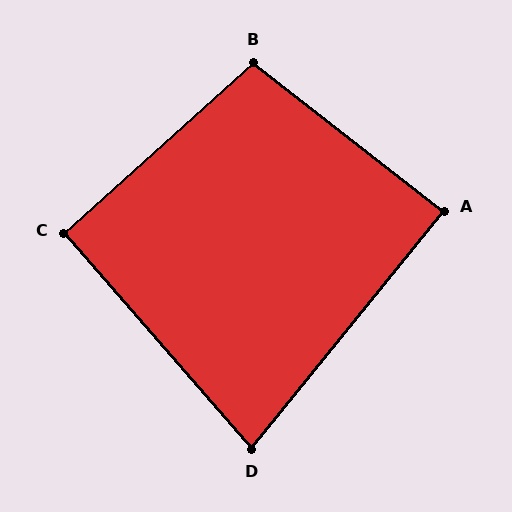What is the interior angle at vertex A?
Approximately 89 degrees (approximately right).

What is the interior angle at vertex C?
Approximately 91 degrees (approximately right).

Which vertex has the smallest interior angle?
D, at approximately 80 degrees.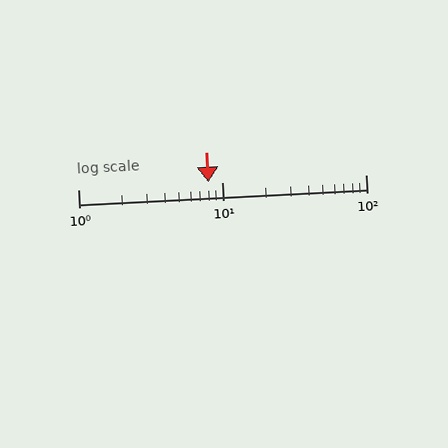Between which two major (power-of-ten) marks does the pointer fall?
The pointer is between 1 and 10.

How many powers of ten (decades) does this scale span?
The scale spans 2 decades, from 1 to 100.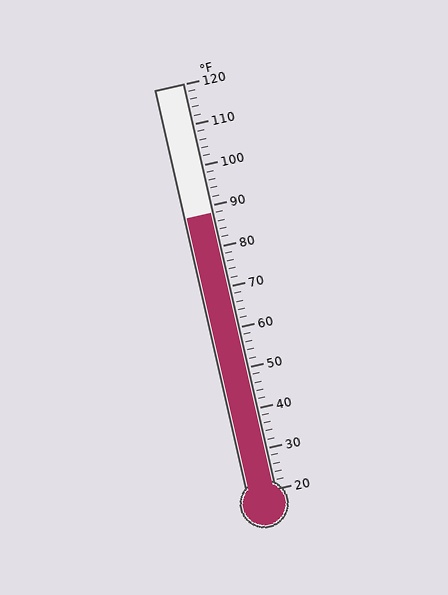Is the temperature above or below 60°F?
The temperature is above 60°F.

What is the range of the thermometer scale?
The thermometer scale ranges from 20°F to 120°F.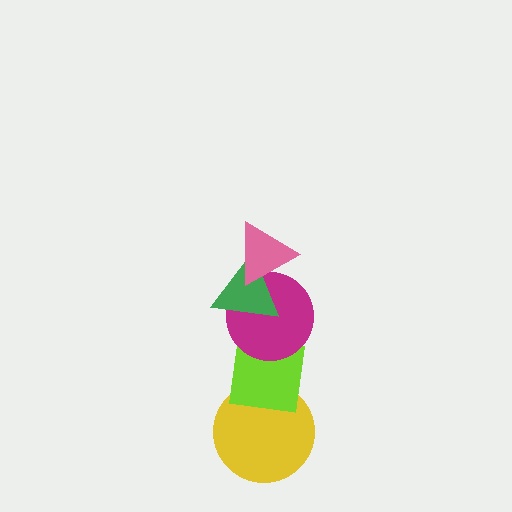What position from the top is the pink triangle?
The pink triangle is 1st from the top.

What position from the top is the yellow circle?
The yellow circle is 5th from the top.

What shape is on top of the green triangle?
The pink triangle is on top of the green triangle.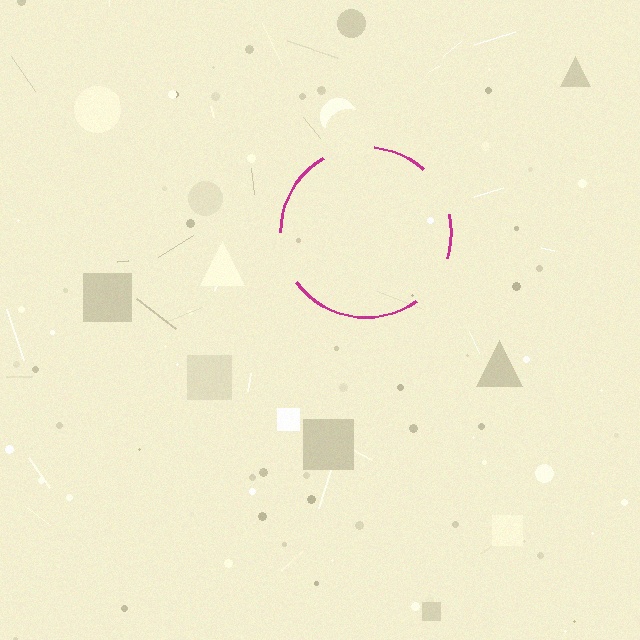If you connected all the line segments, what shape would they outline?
They would outline a circle.